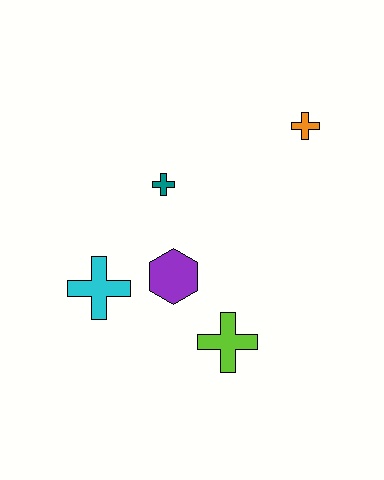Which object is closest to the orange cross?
The teal cross is closest to the orange cross.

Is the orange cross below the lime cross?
No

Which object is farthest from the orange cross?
The cyan cross is farthest from the orange cross.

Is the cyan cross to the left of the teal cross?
Yes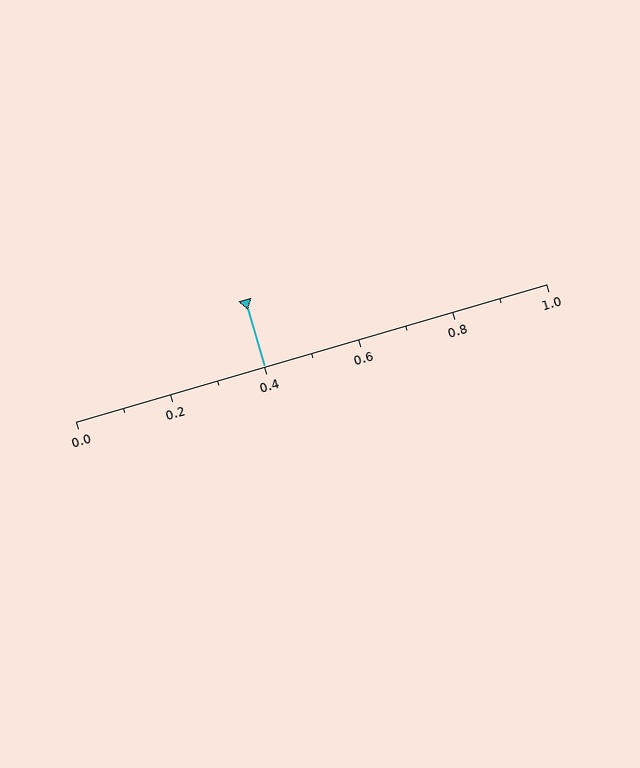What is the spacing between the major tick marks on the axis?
The major ticks are spaced 0.2 apart.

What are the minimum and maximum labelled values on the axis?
The axis runs from 0.0 to 1.0.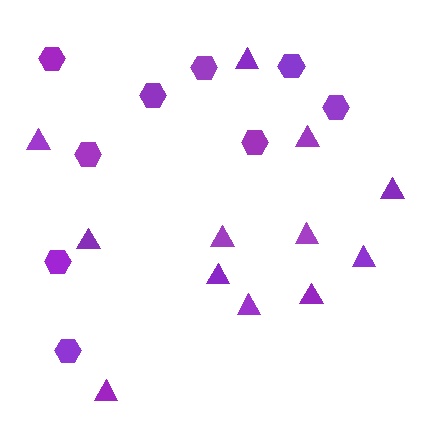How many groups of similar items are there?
There are 2 groups: one group of hexagons (9) and one group of triangles (12).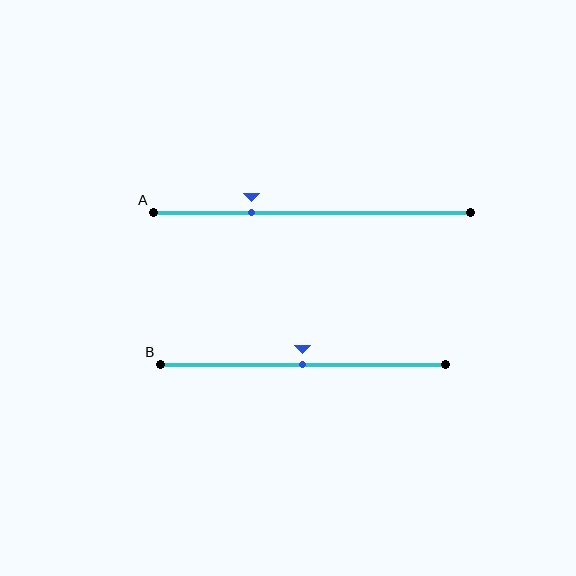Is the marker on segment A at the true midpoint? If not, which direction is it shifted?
No, the marker on segment A is shifted to the left by about 19% of the segment length.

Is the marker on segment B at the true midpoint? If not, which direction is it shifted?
Yes, the marker on segment B is at the true midpoint.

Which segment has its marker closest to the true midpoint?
Segment B has its marker closest to the true midpoint.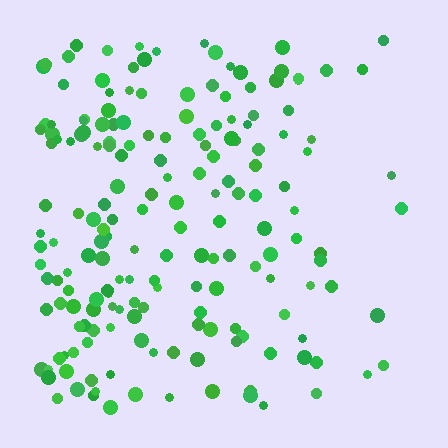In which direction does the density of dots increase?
From right to left, with the left side densest.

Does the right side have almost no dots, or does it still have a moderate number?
Still a moderate number, just noticeably fewer than the left.